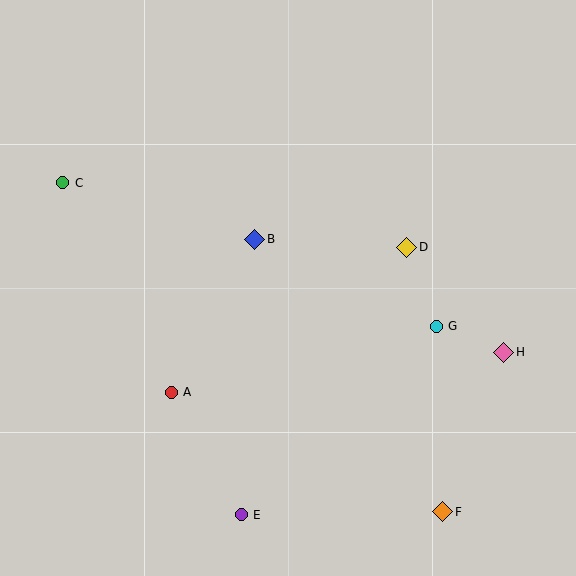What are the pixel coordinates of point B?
Point B is at (255, 239).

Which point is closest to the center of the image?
Point B at (255, 239) is closest to the center.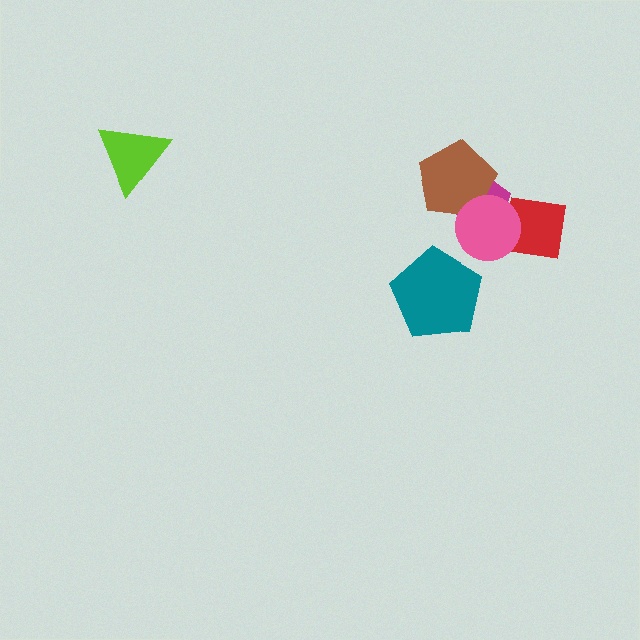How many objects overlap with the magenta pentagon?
2 objects overlap with the magenta pentagon.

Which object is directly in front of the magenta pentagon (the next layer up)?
The brown pentagon is directly in front of the magenta pentagon.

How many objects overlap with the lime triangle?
0 objects overlap with the lime triangle.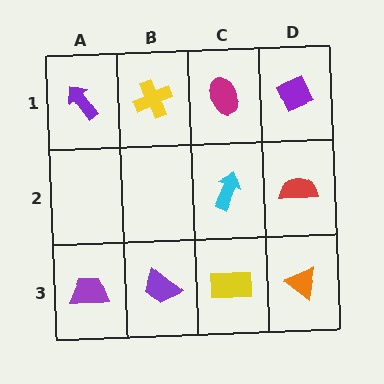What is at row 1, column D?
A purple diamond.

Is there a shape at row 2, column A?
No, that cell is empty.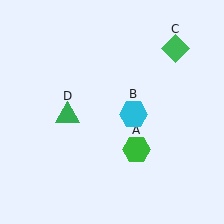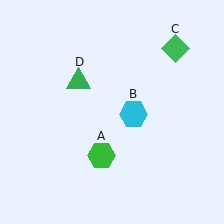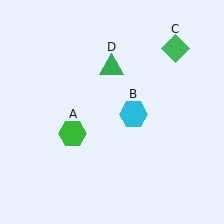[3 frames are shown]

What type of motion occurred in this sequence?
The green hexagon (object A), green triangle (object D) rotated clockwise around the center of the scene.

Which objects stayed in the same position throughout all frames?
Cyan hexagon (object B) and green diamond (object C) remained stationary.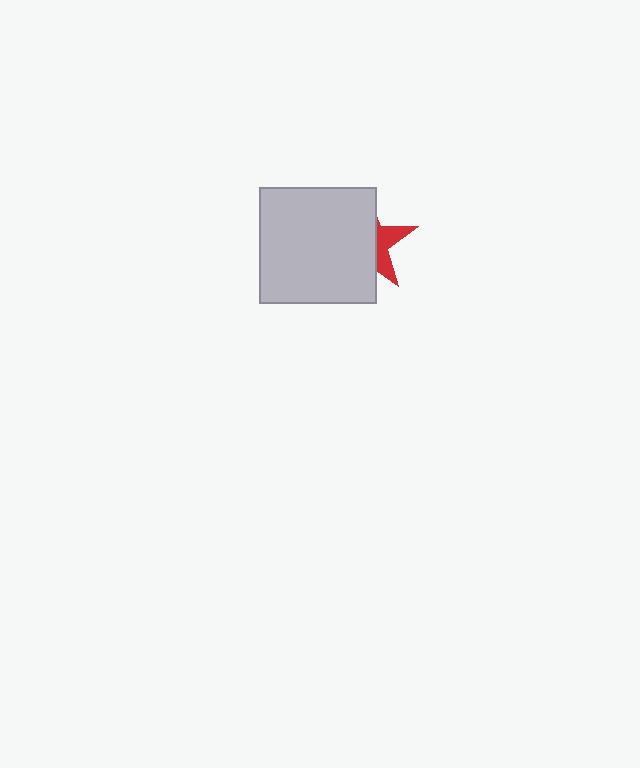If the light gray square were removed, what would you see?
You would see the complete red star.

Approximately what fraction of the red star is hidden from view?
Roughly 68% of the red star is hidden behind the light gray square.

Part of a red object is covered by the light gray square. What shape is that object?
It is a star.